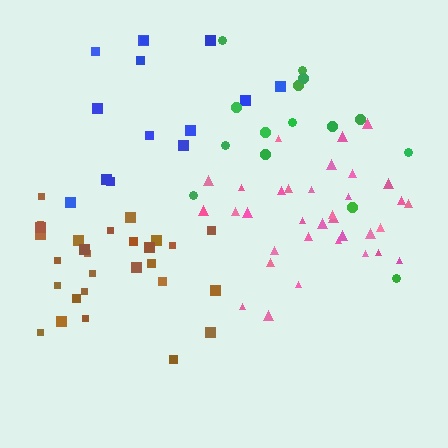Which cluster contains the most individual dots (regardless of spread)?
Pink (34).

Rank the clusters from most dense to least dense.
pink, brown, green, blue.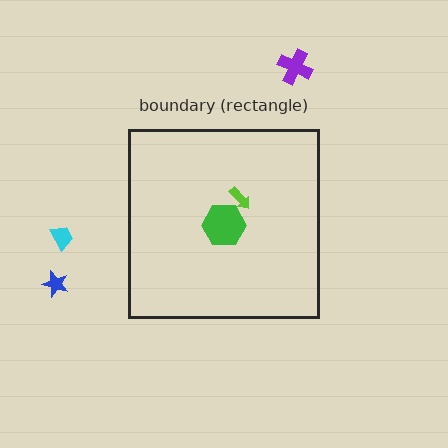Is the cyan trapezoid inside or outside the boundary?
Outside.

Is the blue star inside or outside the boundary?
Outside.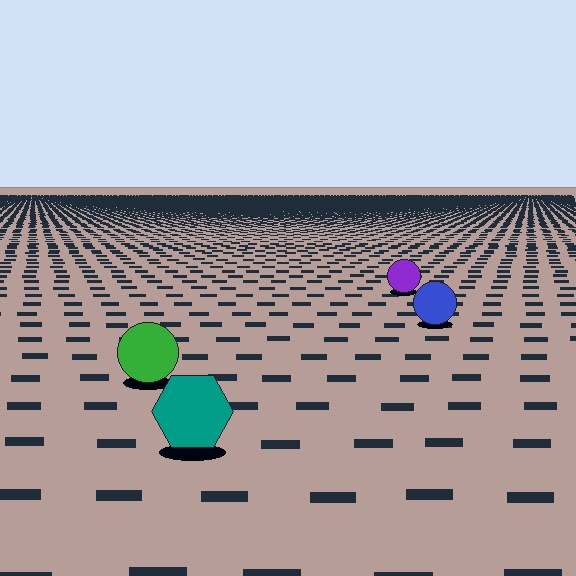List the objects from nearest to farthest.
From nearest to farthest: the teal hexagon, the green circle, the blue circle, the purple circle.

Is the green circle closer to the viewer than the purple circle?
Yes. The green circle is closer — you can tell from the texture gradient: the ground texture is coarser near it.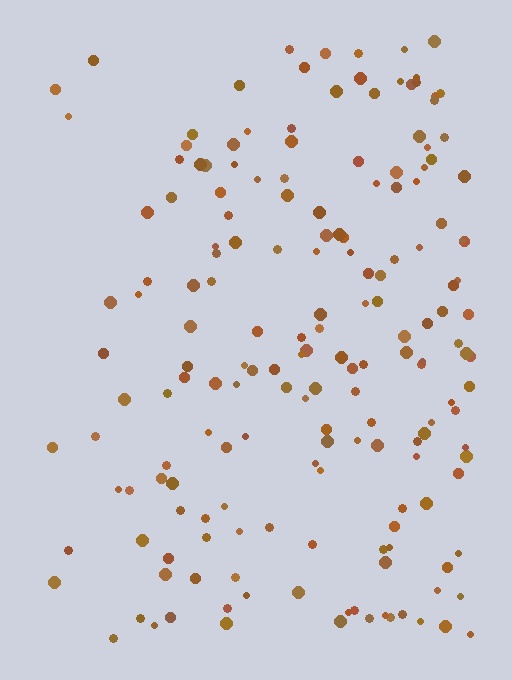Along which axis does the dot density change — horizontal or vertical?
Horizontal.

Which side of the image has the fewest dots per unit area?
The left.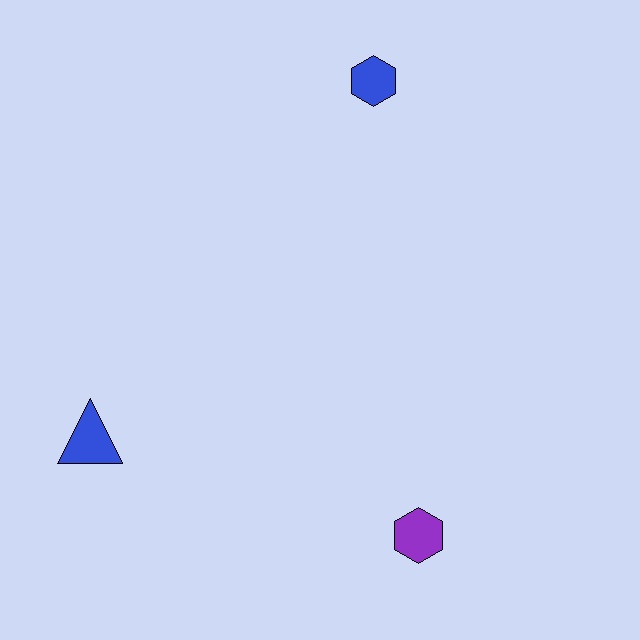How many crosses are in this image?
There are no crosses.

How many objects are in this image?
There are 3 objects.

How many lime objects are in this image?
There are no lime objects.